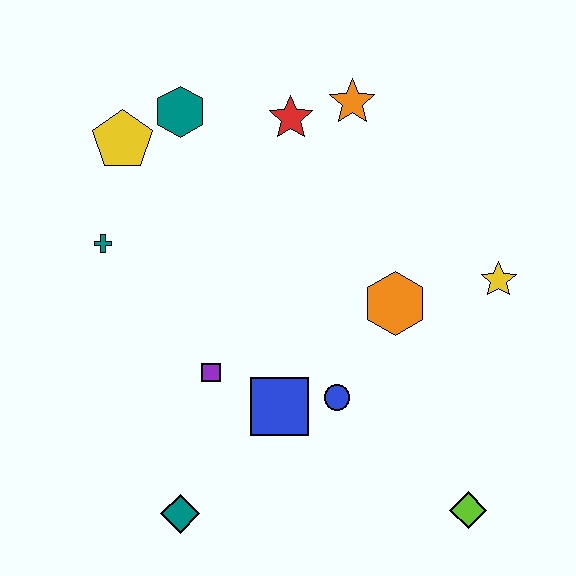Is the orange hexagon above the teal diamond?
Yes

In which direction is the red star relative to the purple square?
The red star is above the purple square.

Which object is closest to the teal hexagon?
The yellow pentagon is closest to the teal hexagon.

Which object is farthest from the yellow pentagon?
The lime diamond is farthest from the yellow pentagon.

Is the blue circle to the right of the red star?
Yes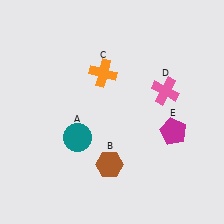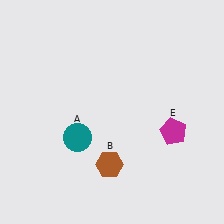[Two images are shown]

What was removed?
The orange cross (C), the pink cross (D) were removed in Image 2.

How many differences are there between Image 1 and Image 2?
There are 2 differences between the two images.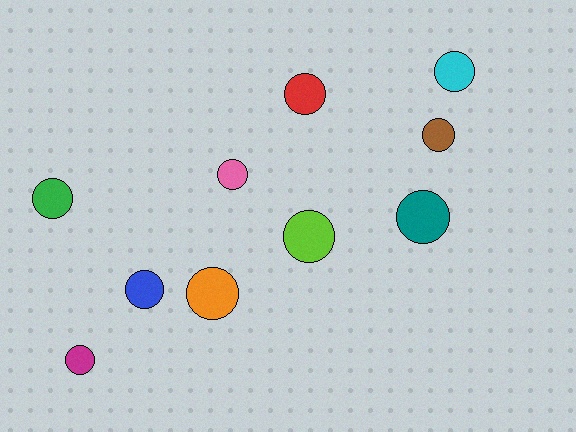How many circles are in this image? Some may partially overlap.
There are 10 circles.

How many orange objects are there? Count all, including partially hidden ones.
There is 1 orange object.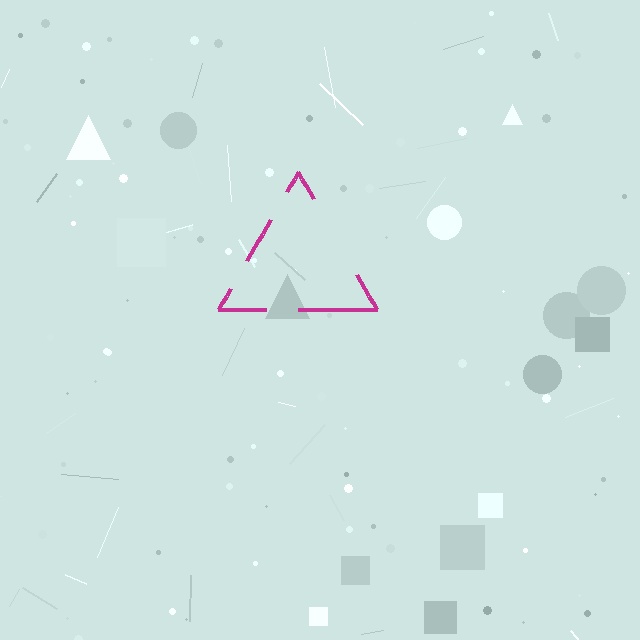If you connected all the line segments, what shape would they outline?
They would outline a triangle.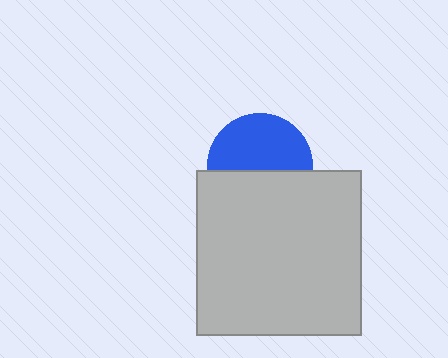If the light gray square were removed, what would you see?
You would see the complete blue circle.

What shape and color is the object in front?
The object in front is a light gray square.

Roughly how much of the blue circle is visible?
About half of it is visible (roughly 54%).